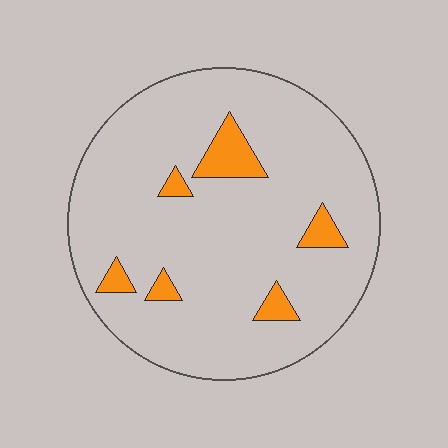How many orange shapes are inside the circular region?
6.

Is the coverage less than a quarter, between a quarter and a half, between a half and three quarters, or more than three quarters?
Less than a quarter.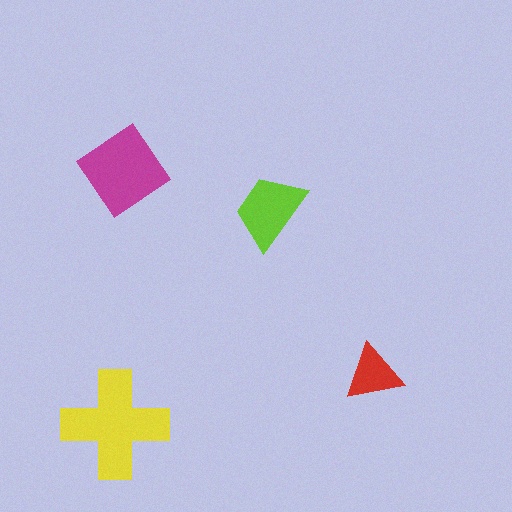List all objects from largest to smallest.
The yellow cross, the magenta diamond, the lime trapezoid, the red triangle.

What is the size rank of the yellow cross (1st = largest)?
1st.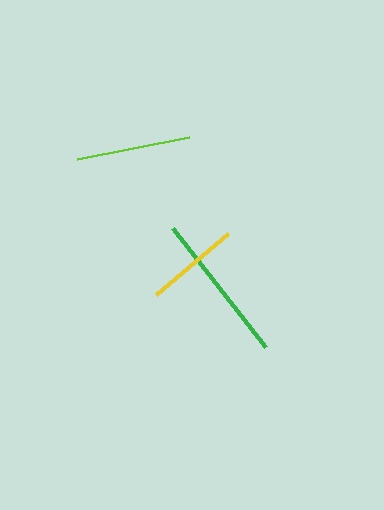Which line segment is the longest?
The green line is the longest at approximately 151 pixels.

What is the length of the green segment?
The green segment is approximately 151 pixels long.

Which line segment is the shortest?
The yellow line is the shortest at approximately 94 pixels.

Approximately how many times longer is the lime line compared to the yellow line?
The lime line is approximately 1.2 times the length of the yellow line.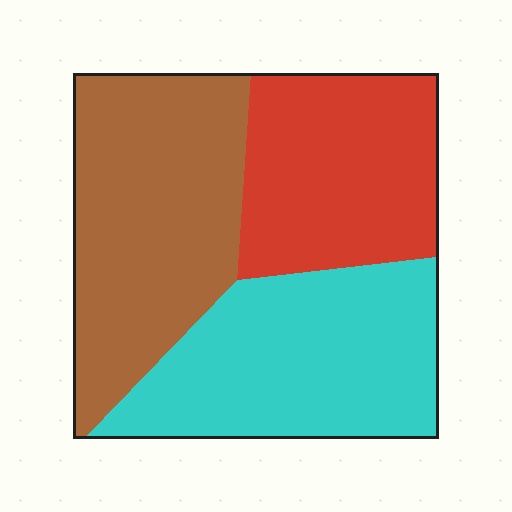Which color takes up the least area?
Red, at roughly 30%.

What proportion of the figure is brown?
Brown covers 37% of the figure.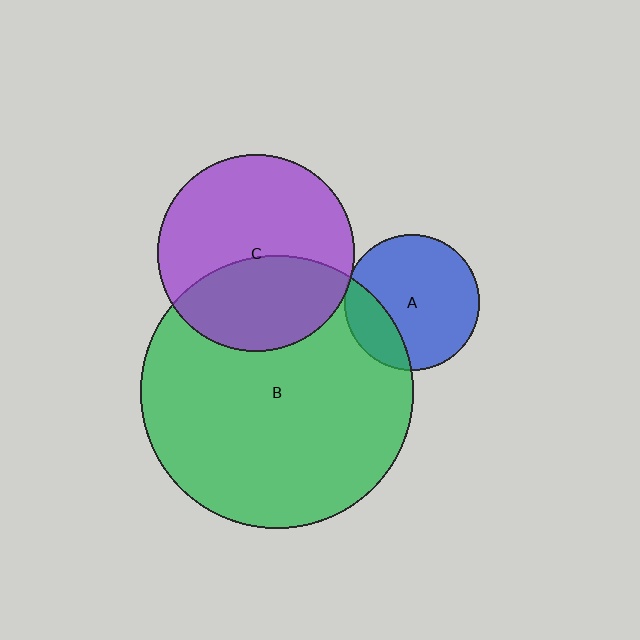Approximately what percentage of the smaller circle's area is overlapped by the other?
Approximately 25%.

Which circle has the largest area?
Circle B (green).